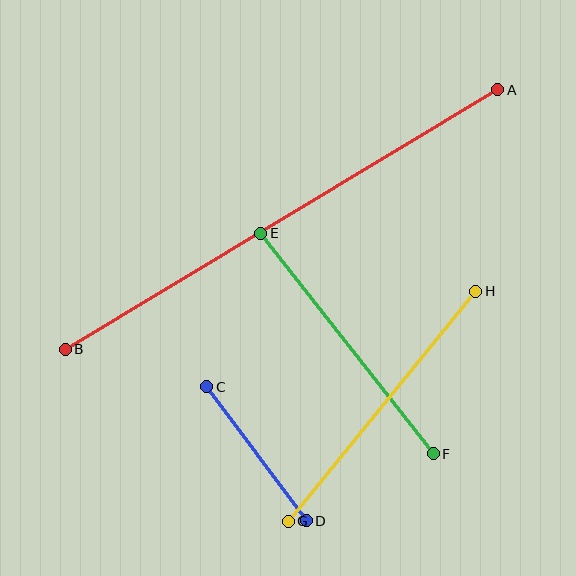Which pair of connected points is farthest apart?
Points A and B are farthest apart.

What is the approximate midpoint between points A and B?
The midpoint is at approximately (281, 219) pixels.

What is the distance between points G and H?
The distance is approximately 297 pixels.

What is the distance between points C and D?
The distance is approximately 167 pixels.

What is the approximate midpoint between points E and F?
The midpoint is at approximately (347, 344) pixels.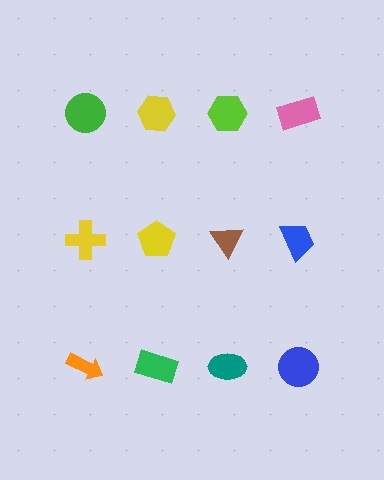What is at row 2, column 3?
A brown triangle.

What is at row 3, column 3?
A teal ellipse.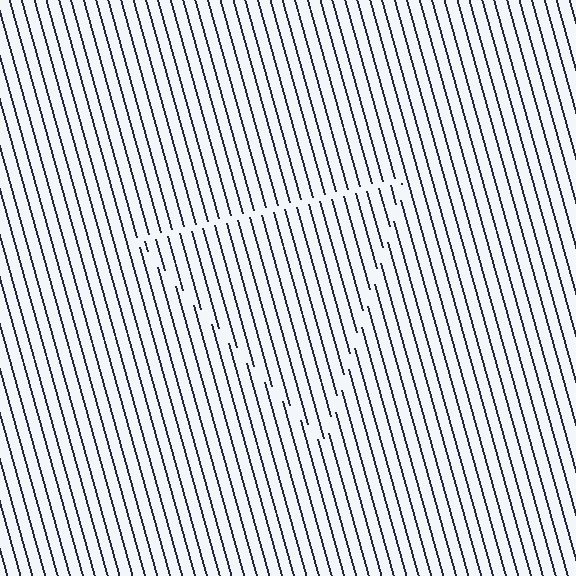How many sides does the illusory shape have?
3 sides — the line-ends trace a triangle.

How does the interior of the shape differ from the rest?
The interior of the shape contains the same grating, shifted by half a period — the contour is defined by the phase discontinuity where line-ends from the inner and outer gratings abut.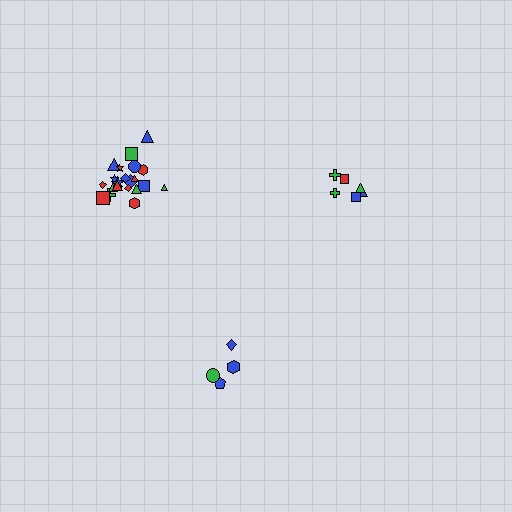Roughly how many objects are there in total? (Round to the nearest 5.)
Roughly 30 objects in total.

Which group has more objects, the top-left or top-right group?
The top-left group.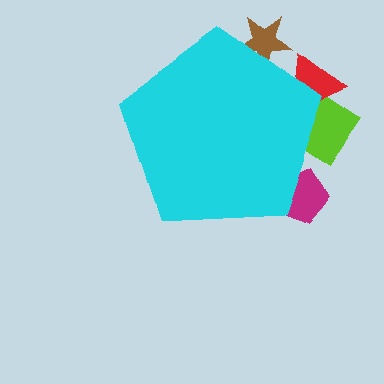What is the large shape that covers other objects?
A cyan pentagon.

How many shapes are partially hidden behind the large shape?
4 shapes are partially hidden.